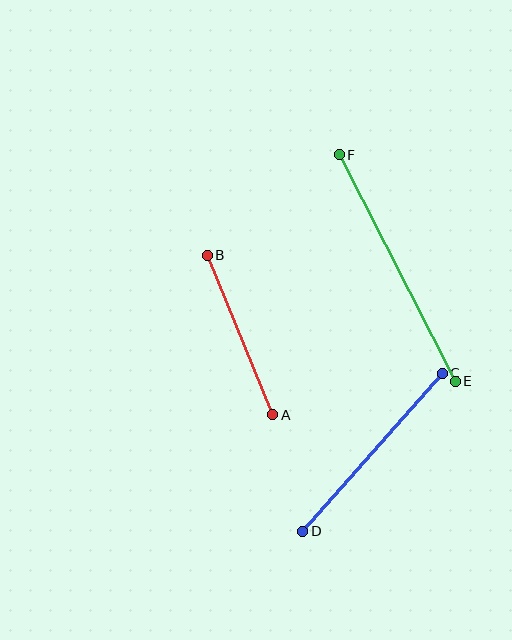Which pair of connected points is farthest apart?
Points E and F are farthest apart.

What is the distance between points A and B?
The distance is approximately 172 pixels.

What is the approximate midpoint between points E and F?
The midpoint is at approximately (397, 268) pixels.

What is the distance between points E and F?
The distance is approximately 255 pixels.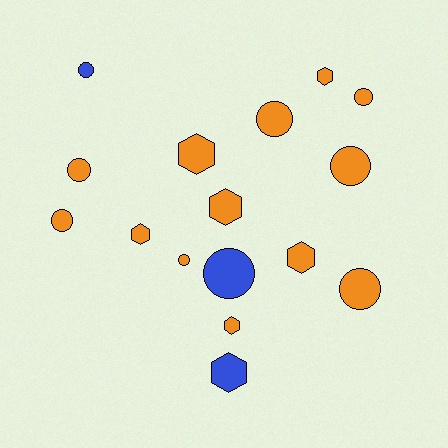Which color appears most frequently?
Orange, with 13 objects.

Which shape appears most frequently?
Circle, with 9 objects.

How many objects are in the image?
There are 16 objects.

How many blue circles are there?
There are 2 blue circles.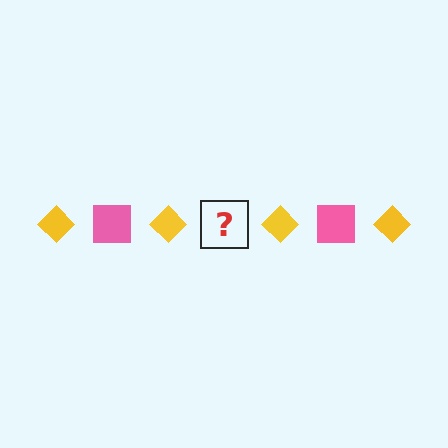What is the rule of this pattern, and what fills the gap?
The rule is that the pattern alternates between yellow diamond and pink square. The gap should be filled with a pink square.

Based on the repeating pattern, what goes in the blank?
The blank should be a pink square.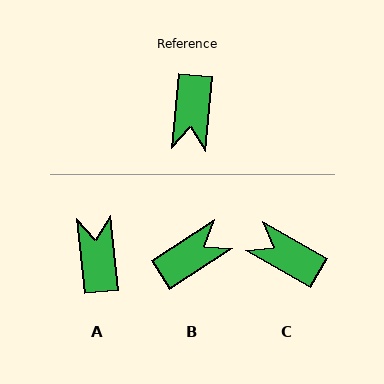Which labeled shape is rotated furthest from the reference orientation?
A, about 168 degrees away.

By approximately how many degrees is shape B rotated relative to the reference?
Approximately 128 degrees counter-clockwise.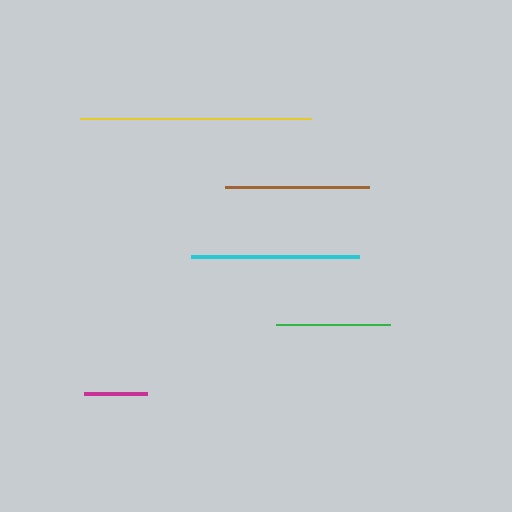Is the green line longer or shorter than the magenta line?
The green line is longer than the magenta line.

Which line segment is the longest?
The yellow line is the longest at approximately 232 pixels.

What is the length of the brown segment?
The brown segment is approximately 144 pixels long.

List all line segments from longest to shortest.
From longest to shortest: yellow, cyan, brown, green, magenta.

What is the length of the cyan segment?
The cyan segment is approximately 168 pixels long.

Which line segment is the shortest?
The magenta line is the shortest at approximately 64 pixels.